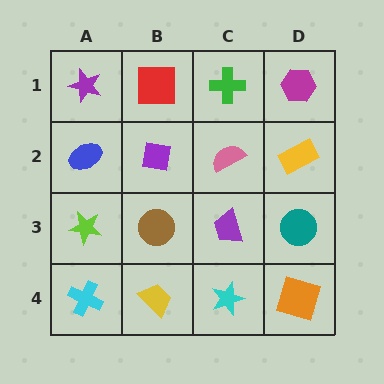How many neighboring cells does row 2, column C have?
4.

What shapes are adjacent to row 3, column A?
A blue ellipse (row 2, column A), a cyan cross (row 4, column A), a brown circle (row 3, column B).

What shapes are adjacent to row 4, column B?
A brown circle (row 3, column B), a cyan cross (row 4, column A), a cyan star (row 4, column C).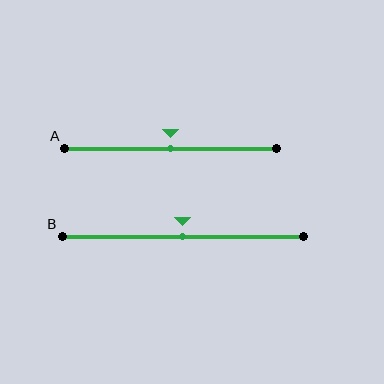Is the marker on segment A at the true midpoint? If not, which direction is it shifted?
Yes, the marker on segment A is at the true midpoint.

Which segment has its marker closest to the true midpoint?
Segment A has its marker closest to the true midpoint.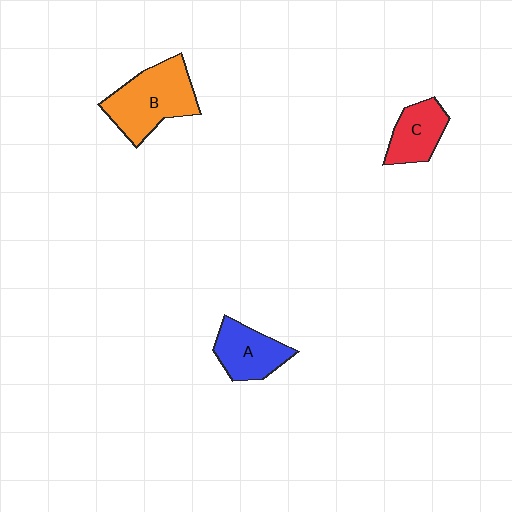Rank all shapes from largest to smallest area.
From largest to smallest: B (orange), A (blue), C (red).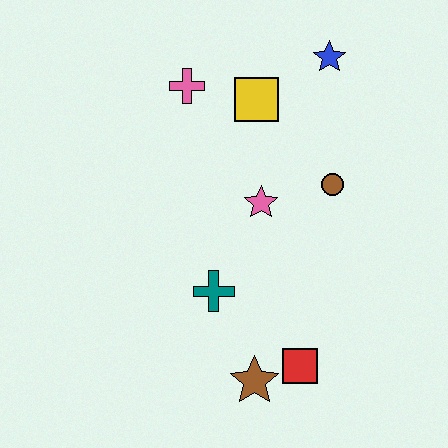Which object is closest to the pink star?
The brown circle is closest to the pink star.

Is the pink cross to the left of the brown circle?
Yes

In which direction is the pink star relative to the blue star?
The pink star is below the blue star.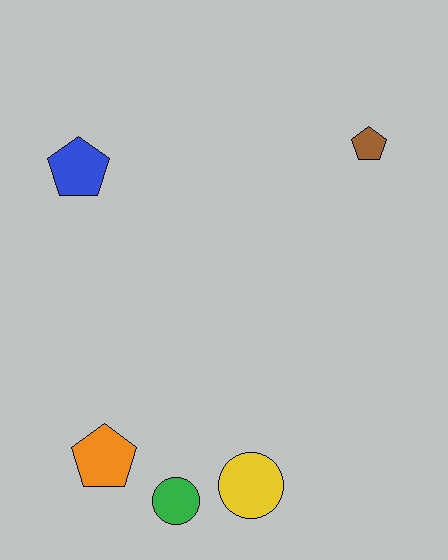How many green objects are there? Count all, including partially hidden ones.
There is 1 green object.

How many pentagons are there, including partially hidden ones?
There are 3 pentagons.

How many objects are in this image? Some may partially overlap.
There are 5 objects.